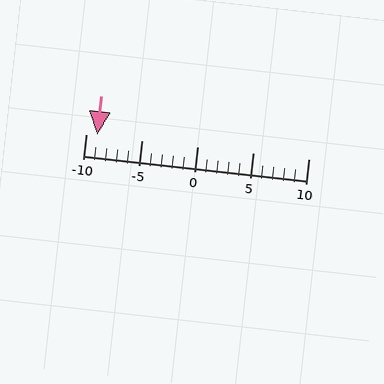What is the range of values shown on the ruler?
The ruler shows values from -10 to 10.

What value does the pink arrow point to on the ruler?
The pink arrow points to approximately -9.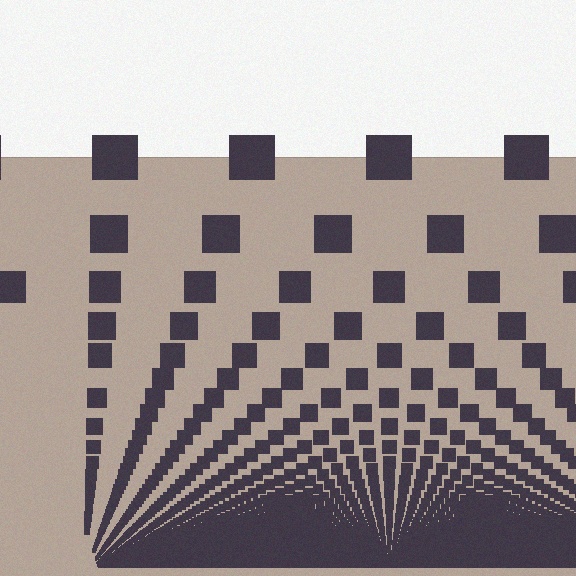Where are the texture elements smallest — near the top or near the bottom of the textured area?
Near the bottom.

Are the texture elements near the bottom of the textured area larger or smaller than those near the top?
Smaller. The gradient is inverted — elements near the bottom are smaller and denser.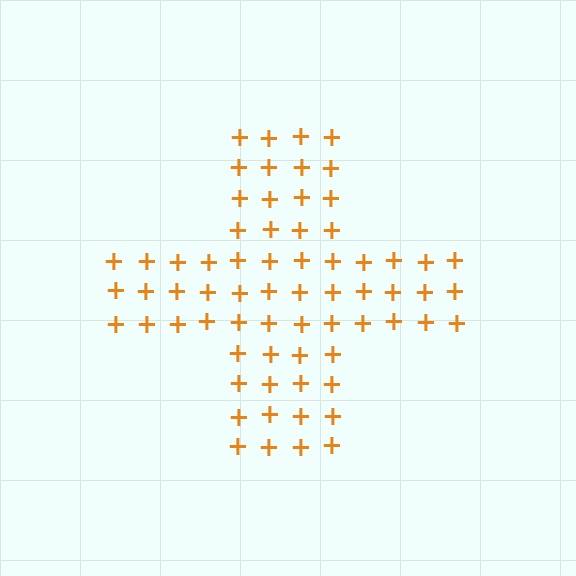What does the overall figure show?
The overall figure shows a cross.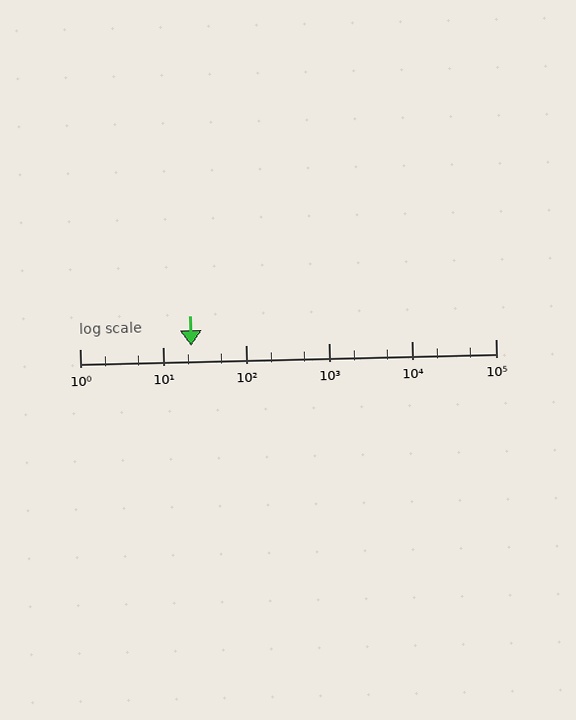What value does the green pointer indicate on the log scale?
The pointer indicates approximately 22.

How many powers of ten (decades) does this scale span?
The scale spans 5 decades, from 1 to 100000.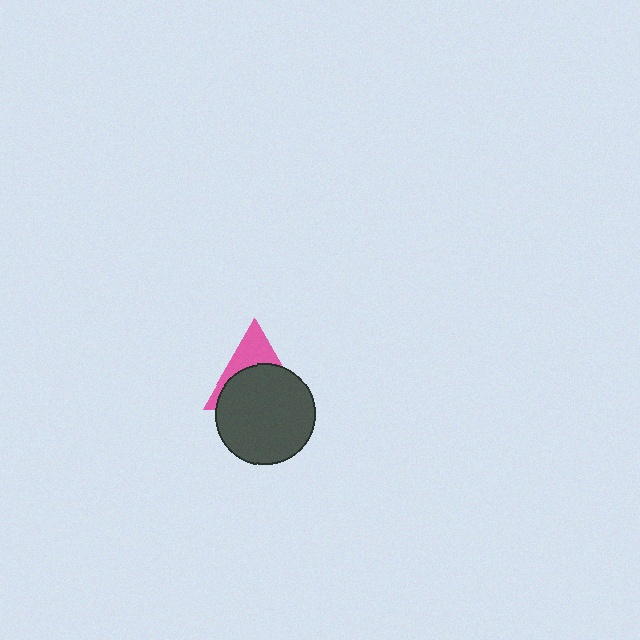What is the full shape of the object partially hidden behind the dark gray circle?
The partially hidden object is a pink triangle.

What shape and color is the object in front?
The object in front is a dark gray circle.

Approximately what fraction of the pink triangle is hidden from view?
Roughly 64% of the pink triangle is hidden behind the dark gray circle.